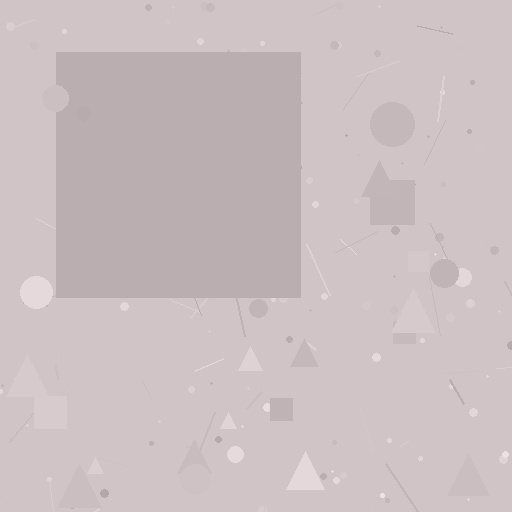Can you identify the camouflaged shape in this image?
The camouflaged shape is a square.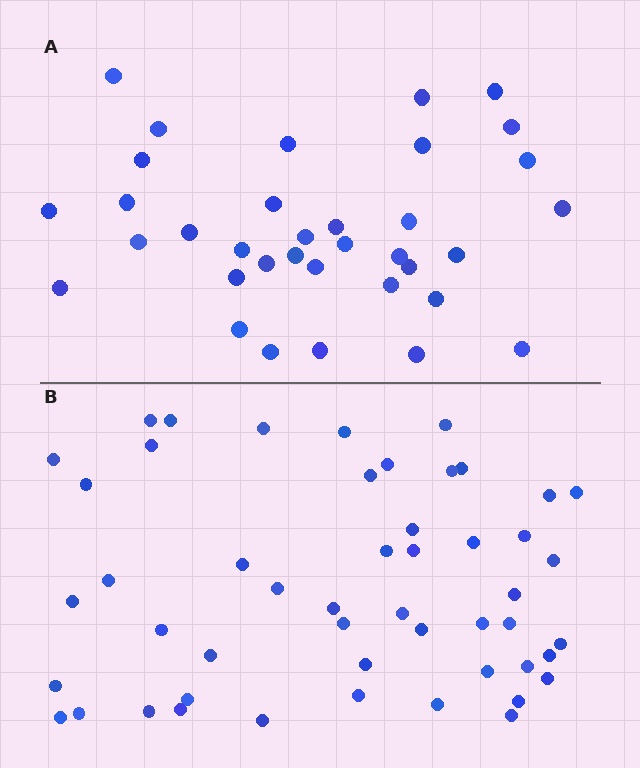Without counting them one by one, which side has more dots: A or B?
Region B (the bottom region) has more dots.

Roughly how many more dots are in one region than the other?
Region B has approximately 15 more dots than region A.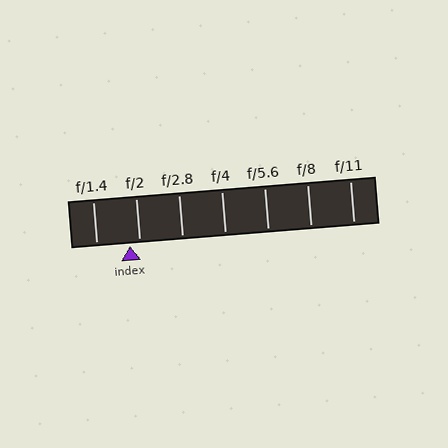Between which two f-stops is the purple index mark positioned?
The index mark is between f/1.4 and f/2.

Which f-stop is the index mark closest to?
The index mark is closest to f/2.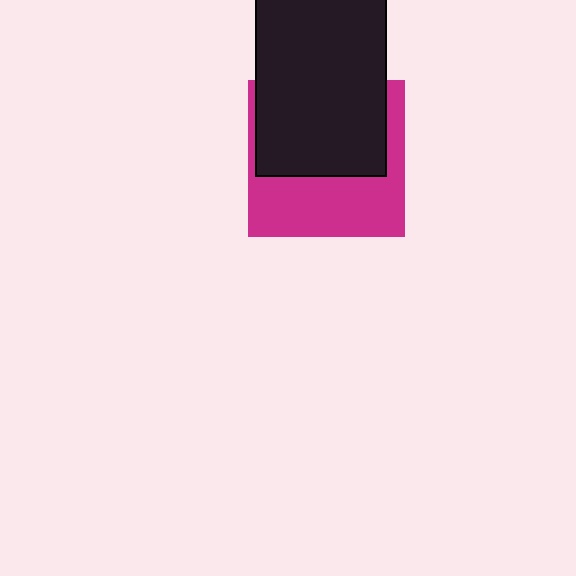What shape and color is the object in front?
The object in front is a black rectangle.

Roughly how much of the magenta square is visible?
About half of it is visible (roughly 48%).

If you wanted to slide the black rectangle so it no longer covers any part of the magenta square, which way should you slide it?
Slide it up — that is the most direct way to separate the two shapes.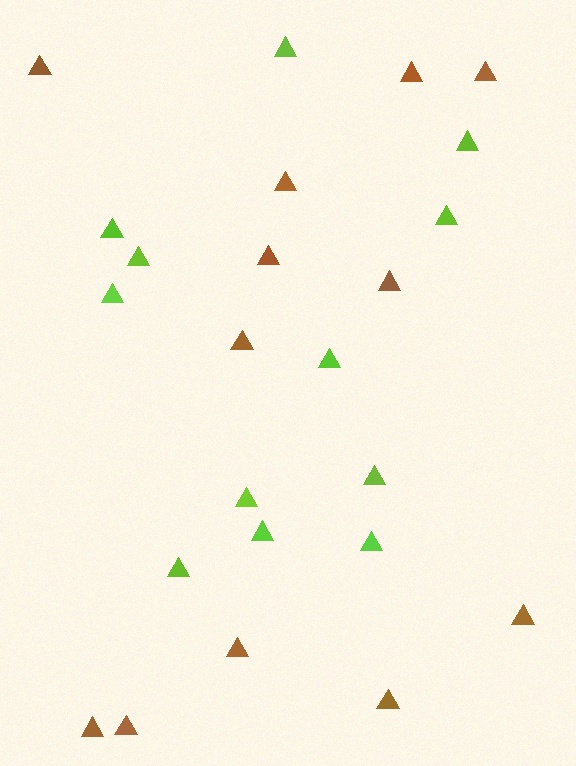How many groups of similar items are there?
There are 2 groups: one group of brown triangles (12) and one group of lime triangles (12).